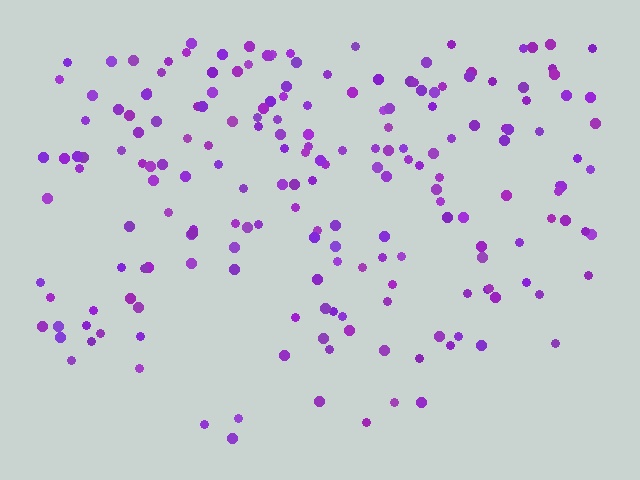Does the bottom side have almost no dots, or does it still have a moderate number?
Still a moderate number, just noticeably fewer than the top.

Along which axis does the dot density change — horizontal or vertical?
Vertical.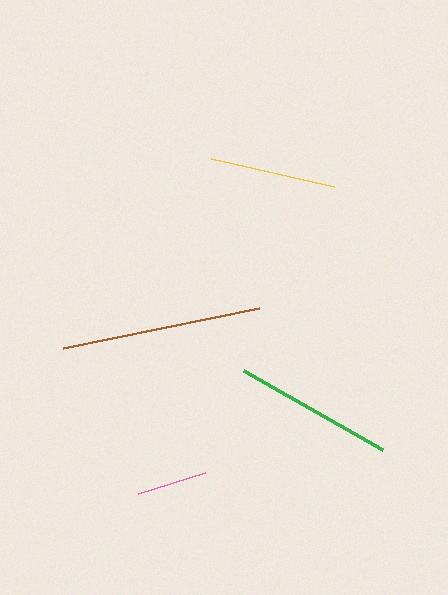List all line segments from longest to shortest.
From longest to shortest: brown, green, yellow, pink.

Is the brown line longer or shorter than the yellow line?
The brown line is longer than the yellow line.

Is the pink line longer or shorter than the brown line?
The brown line is longer than the pink line.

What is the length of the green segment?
The green segment is approximately 160 pixels long.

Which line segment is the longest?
The brown line is the longest at approximately 200 pixels.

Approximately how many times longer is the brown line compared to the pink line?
The brown line is approximately 2.8 times the length of the pink line.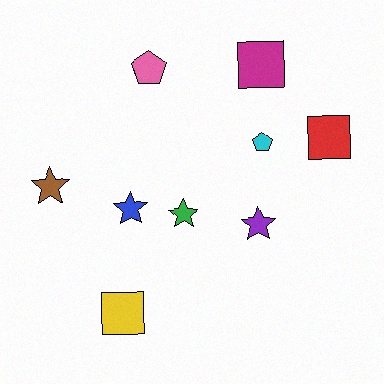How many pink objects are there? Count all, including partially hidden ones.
There is 1 pink object.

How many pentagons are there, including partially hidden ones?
There are 2 pentagons.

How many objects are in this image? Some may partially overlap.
There are 9 objects.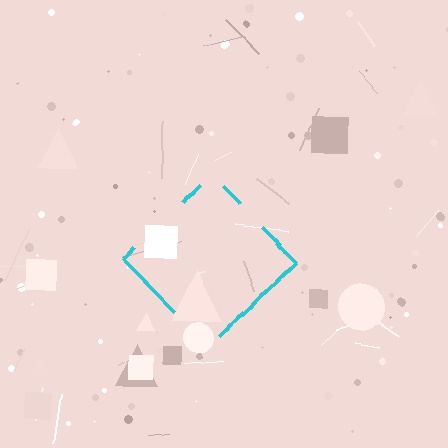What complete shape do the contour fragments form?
The contour fragments form a diamond.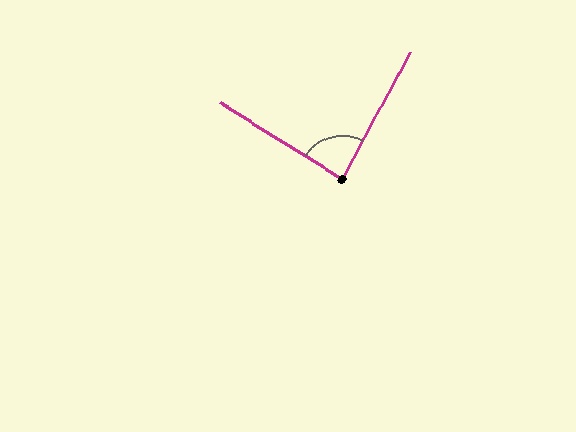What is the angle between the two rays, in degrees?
Approximately 86 degrees.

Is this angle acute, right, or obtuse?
It is approximately a right angle.